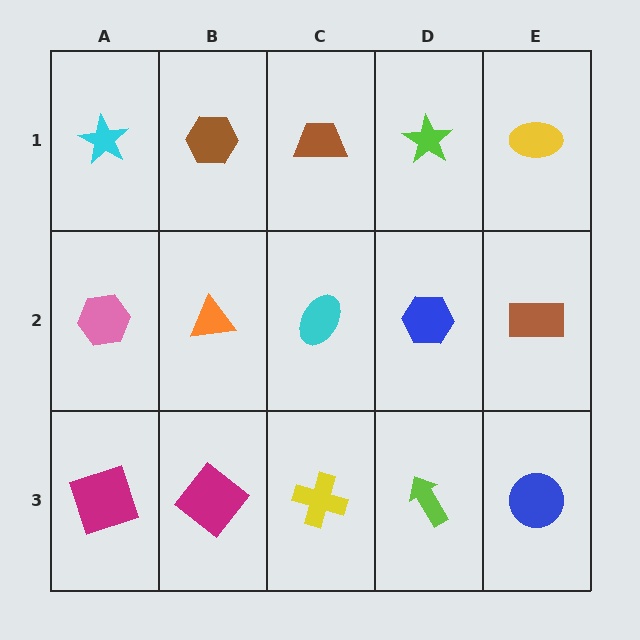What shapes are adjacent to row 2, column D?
A lime star (row 1, column D), a lime arrow (row 3, column D), a cyan ellipse (row 2, column C), a brown rectangle (row 2, column E).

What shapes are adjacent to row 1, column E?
A brown rectangle (row 2, column E), a lime star (row 1, column D).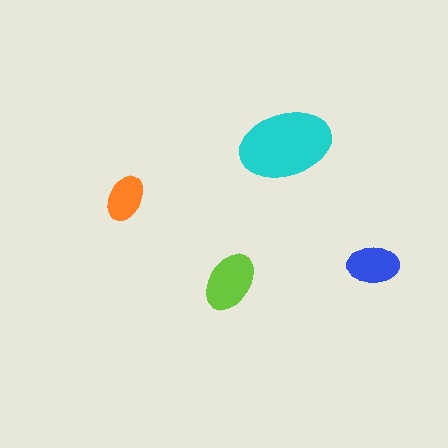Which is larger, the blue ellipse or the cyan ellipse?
The cyan one.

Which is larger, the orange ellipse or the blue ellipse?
The blue one.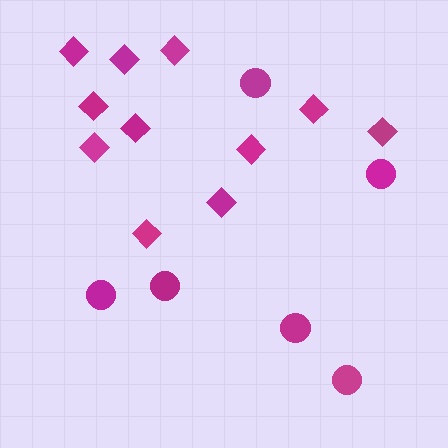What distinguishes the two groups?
There are 2 groups: one group of circles (6) and one group of diamonds (11).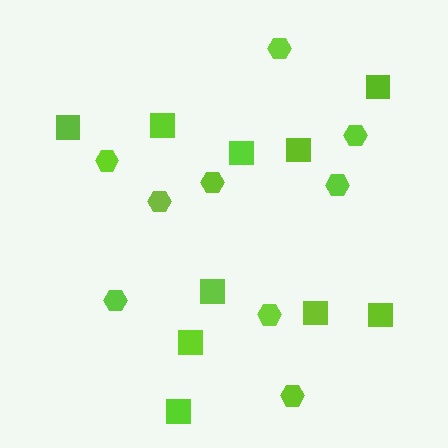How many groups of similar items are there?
There are 2 groups: one group of hexagons (9) and one group of squares (10).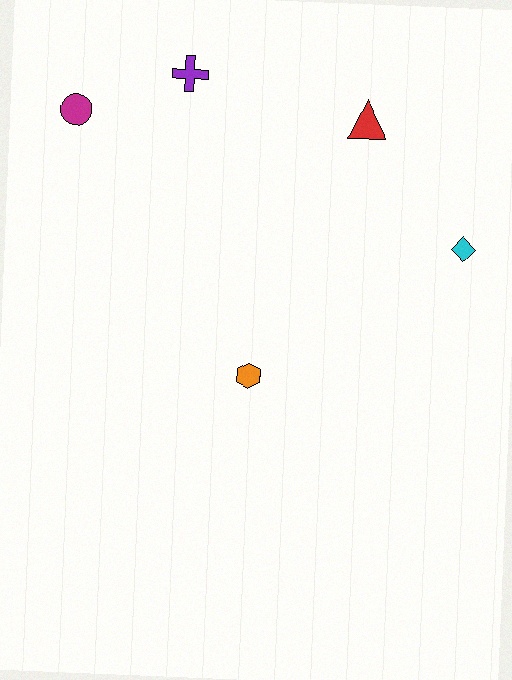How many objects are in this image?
There are 5 objects.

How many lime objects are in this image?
There are no lime objects.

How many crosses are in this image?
There is 1 cross.